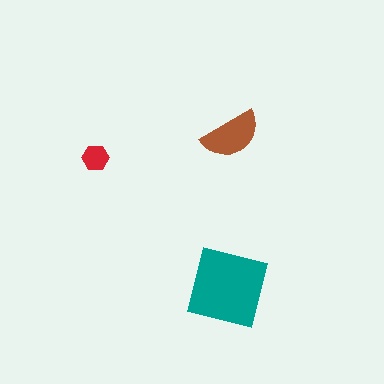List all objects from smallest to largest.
The red hexagon, the brown semicircle, the teal square.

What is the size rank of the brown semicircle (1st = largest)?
2nd.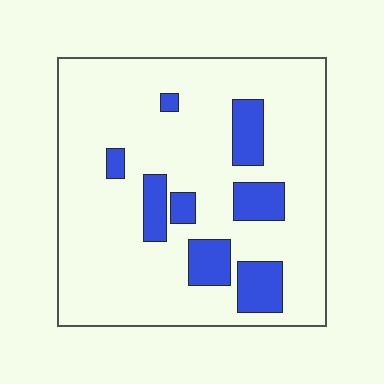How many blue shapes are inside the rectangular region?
8.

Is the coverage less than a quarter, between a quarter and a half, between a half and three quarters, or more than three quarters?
Less than a quarter.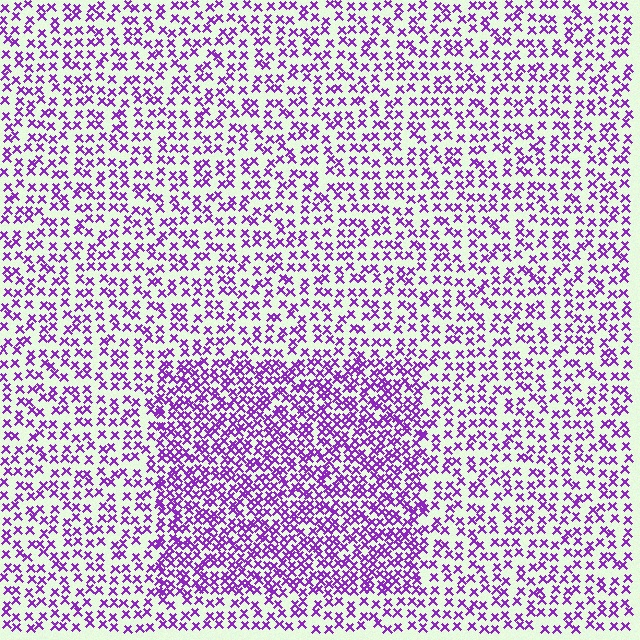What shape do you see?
I see a rectangle.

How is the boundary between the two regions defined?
The boundary is defined by a change in element density (approximately 1.9x ratio). All elements are the same color, size, and shape.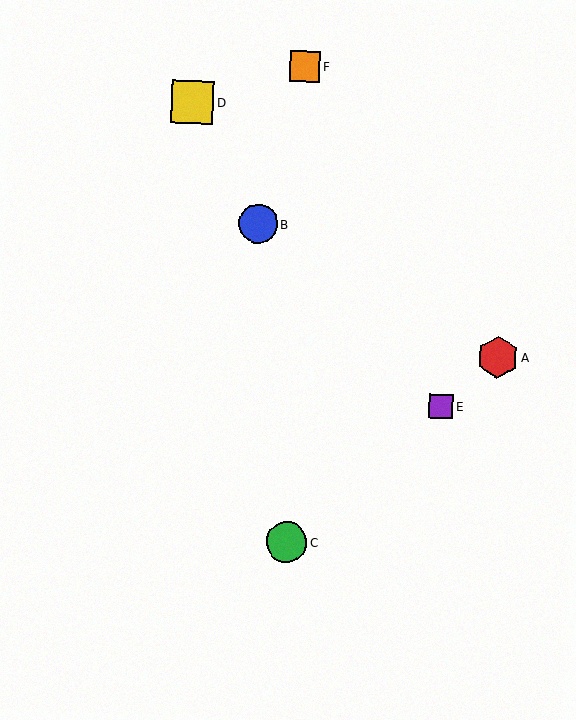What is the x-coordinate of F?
Object F is at x≈305.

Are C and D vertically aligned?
No, C is at x≈286 and D is at x≈192.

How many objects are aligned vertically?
2 objects (C, F) are aligned vertically.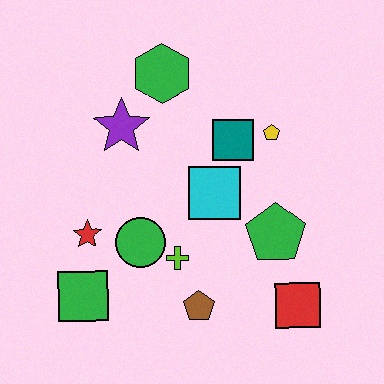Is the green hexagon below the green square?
No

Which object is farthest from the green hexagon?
The red square is farthest from the green hexagon.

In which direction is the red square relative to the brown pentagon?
The red square is to the right of the brown pentagon.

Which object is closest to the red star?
The green circle is closest to the red star.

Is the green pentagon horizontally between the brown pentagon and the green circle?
No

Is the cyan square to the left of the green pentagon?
Yes